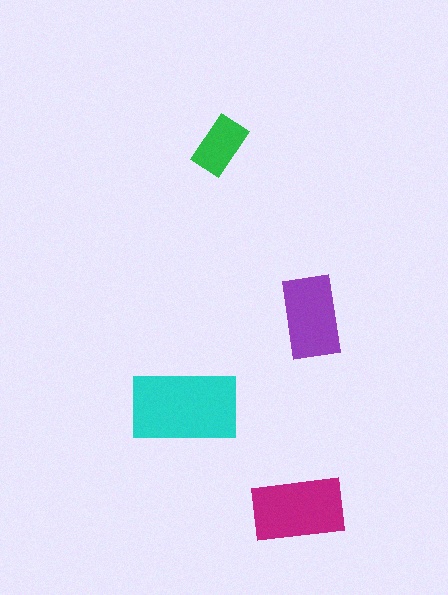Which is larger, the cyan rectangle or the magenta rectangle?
The cyan one.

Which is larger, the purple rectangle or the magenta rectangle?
The magenta one.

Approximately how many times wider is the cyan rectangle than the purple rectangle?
About 1.5 times wider.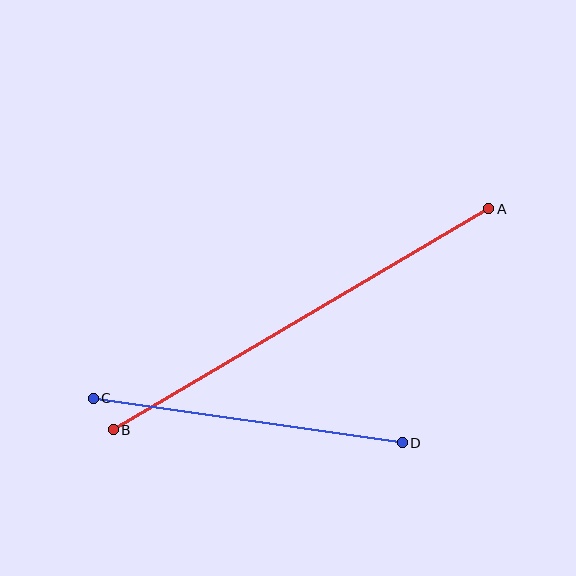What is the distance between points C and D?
The distance is approximately 312 pixels.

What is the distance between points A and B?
The distance is approximately 436 pixels.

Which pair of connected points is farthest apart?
Points A and B are farthest apart.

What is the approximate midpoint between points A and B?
The midpoint is at approximately (301, 319) pixels.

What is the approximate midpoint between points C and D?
The midpoint is at approximately (248, 421) pixels.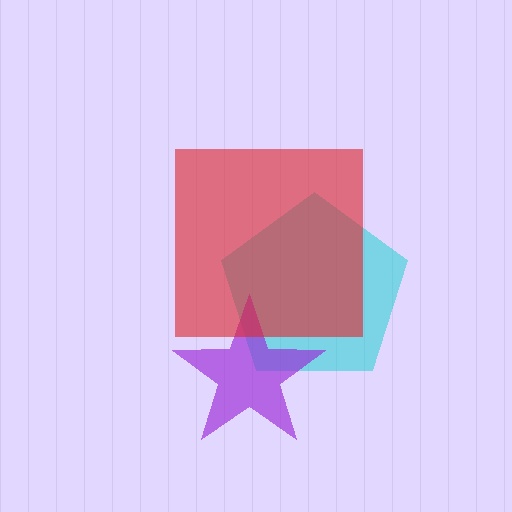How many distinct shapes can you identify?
There are 3 distinct shapes: a cyan pentagon, a purple star, a red square.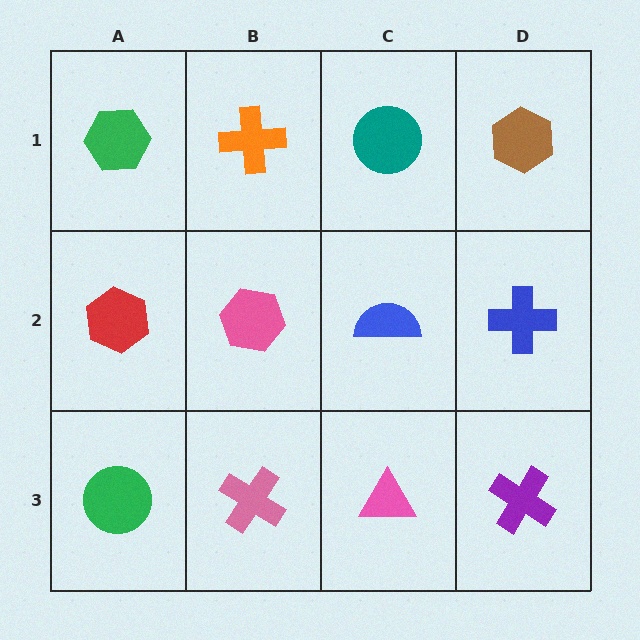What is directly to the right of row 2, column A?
A pink hexagon.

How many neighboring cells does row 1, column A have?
2.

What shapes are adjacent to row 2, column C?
A teal circle (row 1, column C), a pink triangle (row 3, column C), a pink hexagon (row 2, column B), a blue cross (row 2, column D).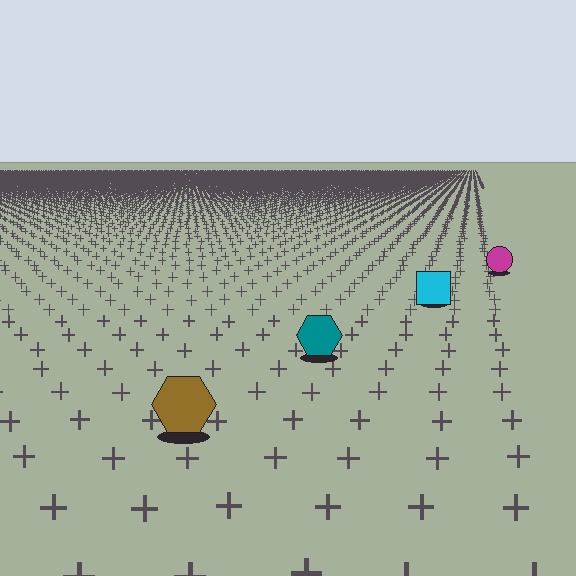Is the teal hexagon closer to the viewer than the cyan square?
Yes. The teal hexagon is closer — you can tell from the texture gradient: the ground texture is coarser near it.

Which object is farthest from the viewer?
The magenta circle is farthest from the viewer. It appears smaller and the ground texture around it is denser.